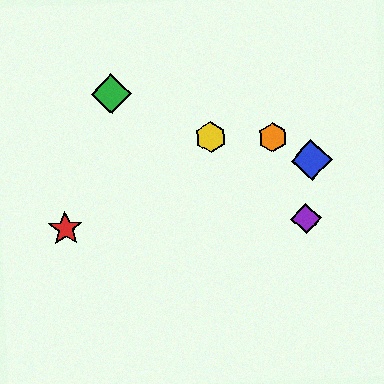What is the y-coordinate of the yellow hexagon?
The yellow hexagon is at y≈137.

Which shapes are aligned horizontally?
The red star, the purple diamond are aligned horizontally.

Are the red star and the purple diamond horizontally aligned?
Yes, both are at y≈229.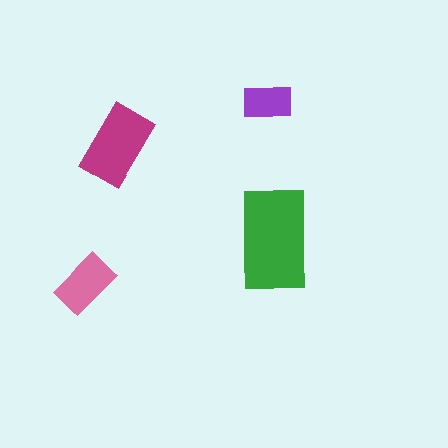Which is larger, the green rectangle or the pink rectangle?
The green one.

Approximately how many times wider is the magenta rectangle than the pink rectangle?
About 1.5 times wider.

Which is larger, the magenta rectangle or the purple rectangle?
The magenta one.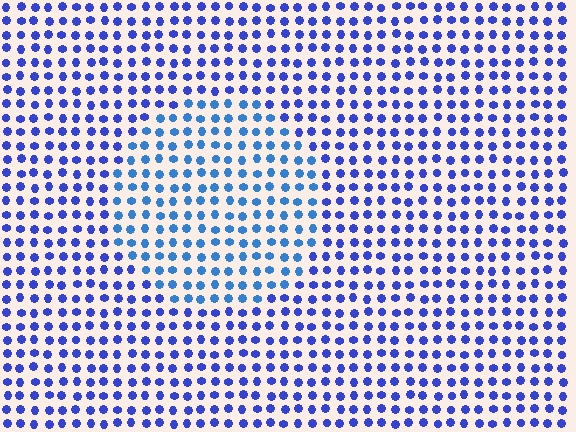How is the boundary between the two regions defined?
The boundary is defined purely by a slight shift in hue (about 24 degrees). Spacing, size, and orientation are identical on both sides.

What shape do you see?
I see a circle.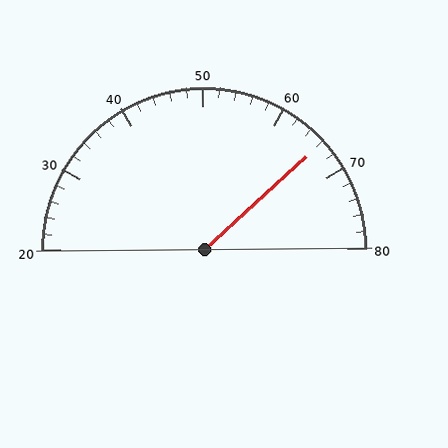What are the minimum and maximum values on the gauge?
The gauge ranges from 20 to 80.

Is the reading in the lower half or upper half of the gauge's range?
The reading is in the upper half of the range (20 to 80).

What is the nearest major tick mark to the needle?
The nearest major tick mark is 70.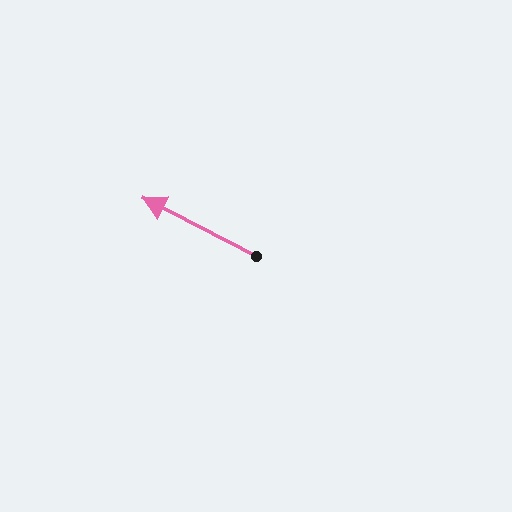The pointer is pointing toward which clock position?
Roughly 10 o'clock.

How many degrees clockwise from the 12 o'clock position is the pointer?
Approximately 297 degrees.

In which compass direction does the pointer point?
Northwest.